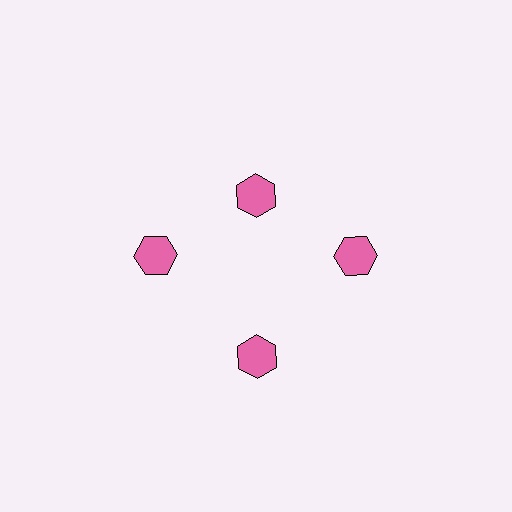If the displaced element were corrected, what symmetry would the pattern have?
It would have 4-fold rotational symmetry — the pattern would map onto itself every 90 degrees.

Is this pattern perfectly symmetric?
No. The 4 pink hexagons are arranged in a ring, but one element near the 12 o'clock position is pulled inward toward the center, breaking the 4-fold rotational symmetry.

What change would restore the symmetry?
The symmetry would be restored by moving it outward, back onto the ring so that all 4 hexagons sit at equal angles and equal distance from the center.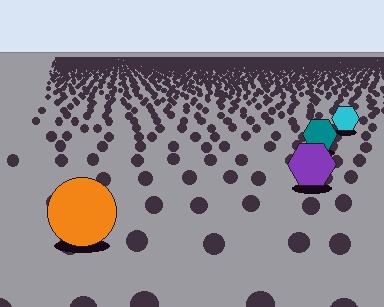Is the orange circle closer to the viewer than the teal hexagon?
Yes. The orange circle is closer — you can tell from the texture gradient: the ground texture is coarser near it.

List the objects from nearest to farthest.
From nearest to farthest: the orange circle, the purple hexagon, the teal hexagon, the cyan hexagon.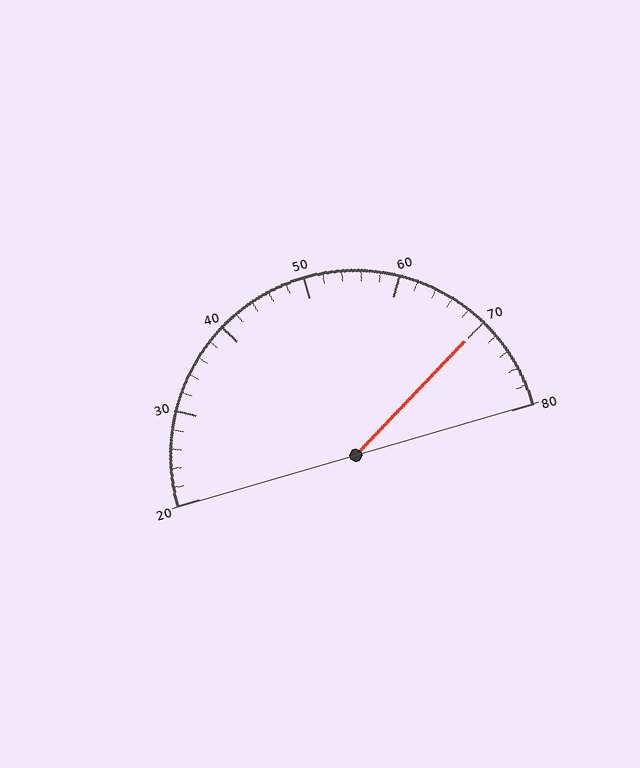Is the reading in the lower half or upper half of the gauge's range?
The reading is in the upper half of the range (20 to 80).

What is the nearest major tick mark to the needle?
The nearest major tick mark is 70.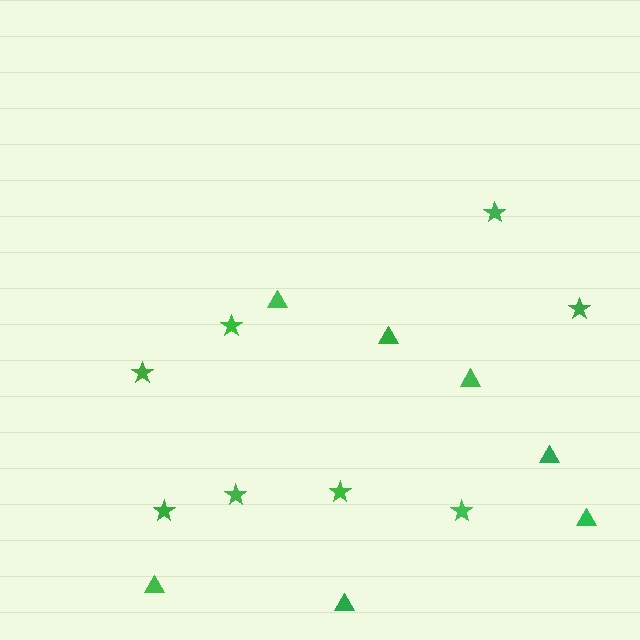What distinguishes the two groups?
There are 2 groups: one group of triangles (7) and one group of stars (8).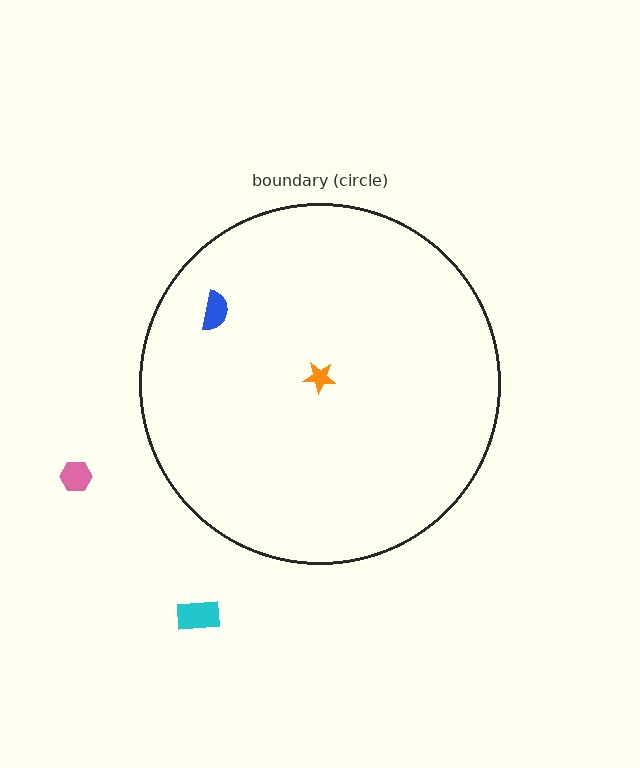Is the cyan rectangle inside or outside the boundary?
Outside.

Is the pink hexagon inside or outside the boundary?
Outside.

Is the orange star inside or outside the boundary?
Inside.